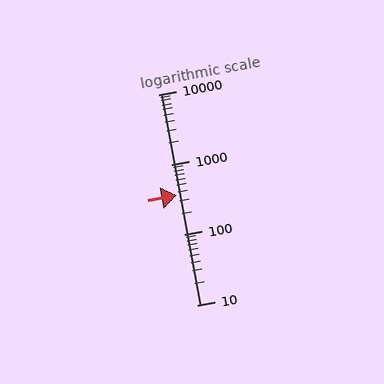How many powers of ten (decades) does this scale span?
The scale spans 3 decades, from 10 to 10000.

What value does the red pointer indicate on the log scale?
The pointer indicates approximately 370.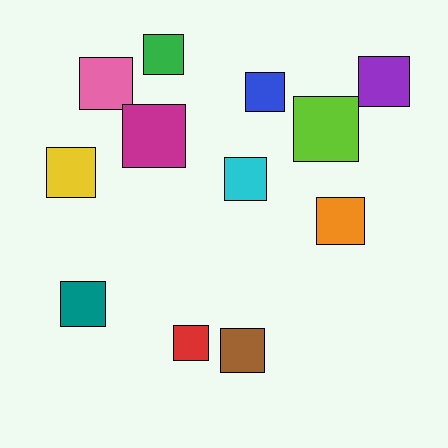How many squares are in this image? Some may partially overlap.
There are 12 squares.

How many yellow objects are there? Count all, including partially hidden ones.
There is 1 yellow object.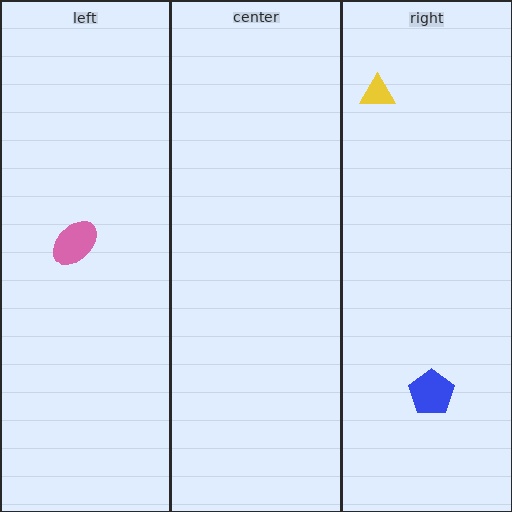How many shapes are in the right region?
2.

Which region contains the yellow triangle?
The right region.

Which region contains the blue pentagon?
The right region.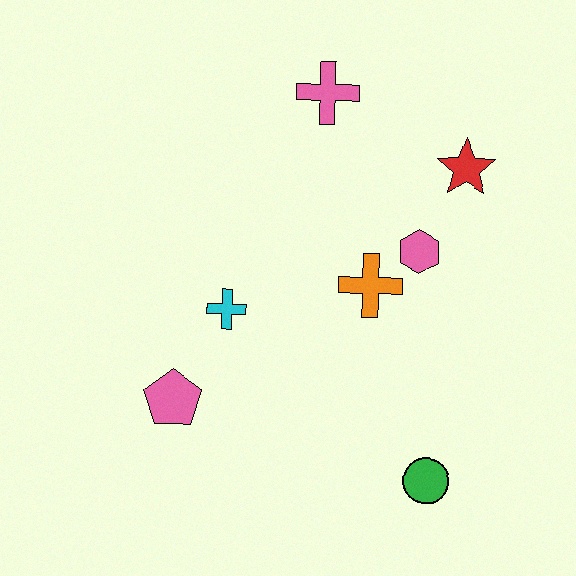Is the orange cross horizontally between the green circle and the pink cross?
Yes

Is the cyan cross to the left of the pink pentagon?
No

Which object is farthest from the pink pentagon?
The red star is farthest from the pink pentagon.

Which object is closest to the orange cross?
The pink hexagon is closest to the orange cross.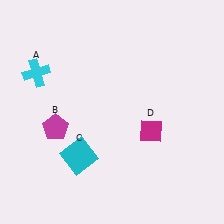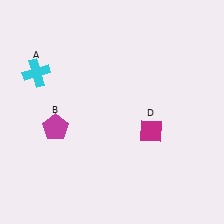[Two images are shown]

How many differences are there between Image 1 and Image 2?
There is 1 difference between the two images.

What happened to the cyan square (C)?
The cyan square (C) was removed in Image 2. It was in the bottom-left area of Image 1.